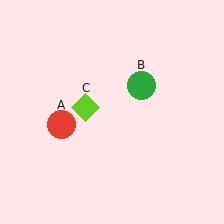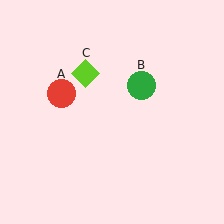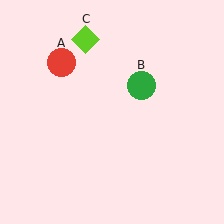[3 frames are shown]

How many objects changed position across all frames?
2 objects changed position: red circle (object A), lime diamond (object C).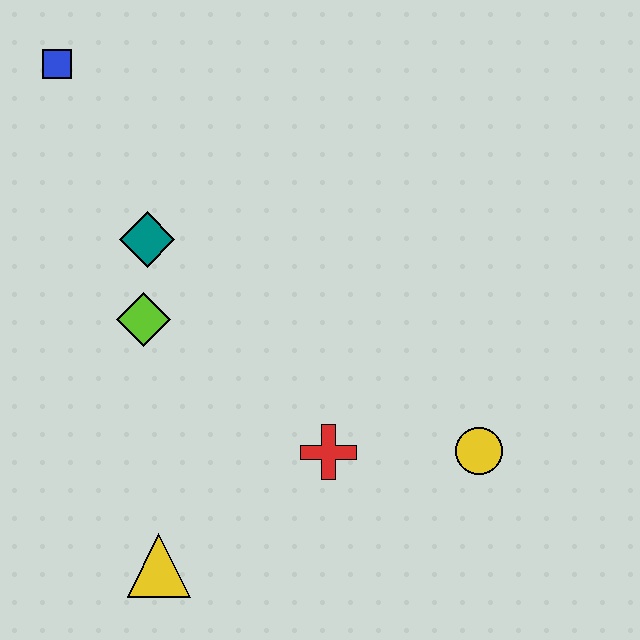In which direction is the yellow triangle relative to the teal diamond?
The yellow triangle is below the teal diamond.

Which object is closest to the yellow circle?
The red cross is closest to the yellow circle.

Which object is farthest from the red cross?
The blue square is farthest from the red cross.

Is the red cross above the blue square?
No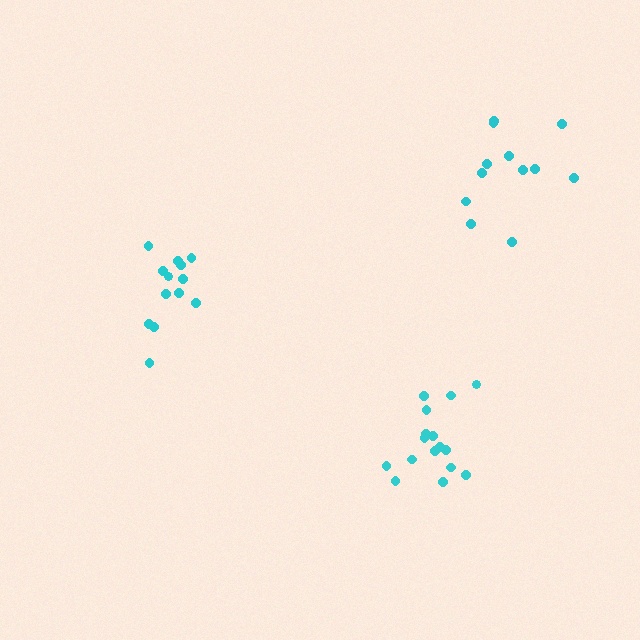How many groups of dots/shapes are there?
There are 3 groups.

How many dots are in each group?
Group 1: 13 dots, Group 2: 16 dots, Group 3: 12 dots (41 total).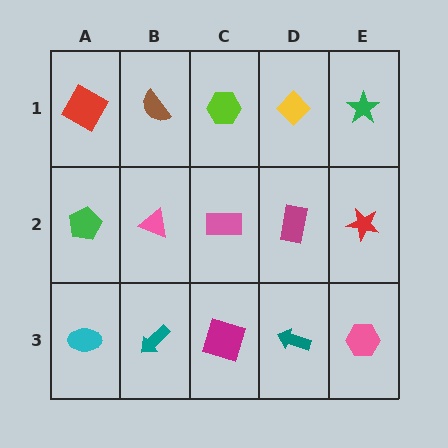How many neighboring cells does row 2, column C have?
4.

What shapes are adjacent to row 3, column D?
A magenta rectangle (row 2, column D), a magenta square (row 3, column C), a pink hexagon (row 3, column E).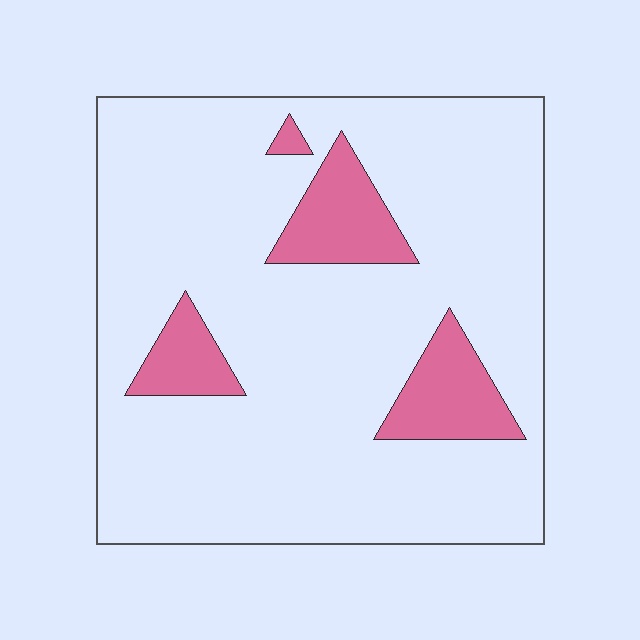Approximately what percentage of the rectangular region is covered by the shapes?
Approximately 15%.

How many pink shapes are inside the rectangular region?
4.